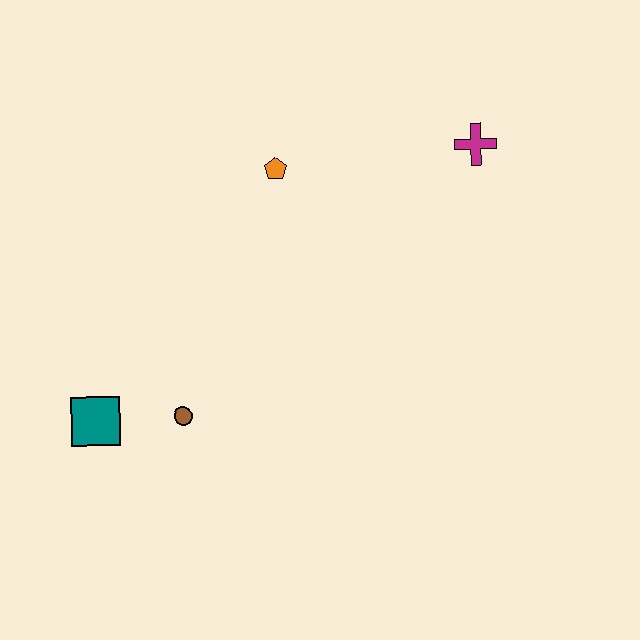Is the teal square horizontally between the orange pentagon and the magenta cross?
No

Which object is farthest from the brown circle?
The magenta cross is farthest from the brown circle.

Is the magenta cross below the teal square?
No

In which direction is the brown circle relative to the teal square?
The brown circle is to the right of the teal square.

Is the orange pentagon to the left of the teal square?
No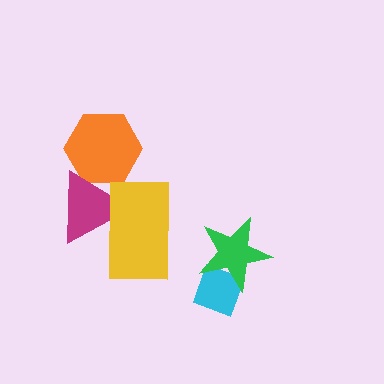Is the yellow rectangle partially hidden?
No, no other shape covers it.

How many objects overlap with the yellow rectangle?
1 object overlaps with the yellow rectangle.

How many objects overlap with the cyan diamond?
1 object overlaps with the cyan diamond.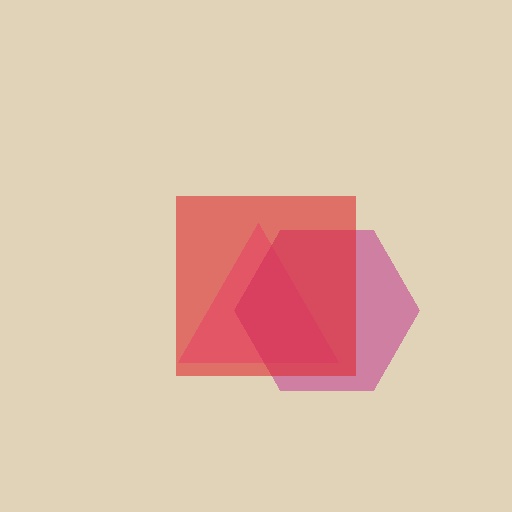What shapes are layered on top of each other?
The layered shapes are: a pink triangle, a magenta hexagon, a red square.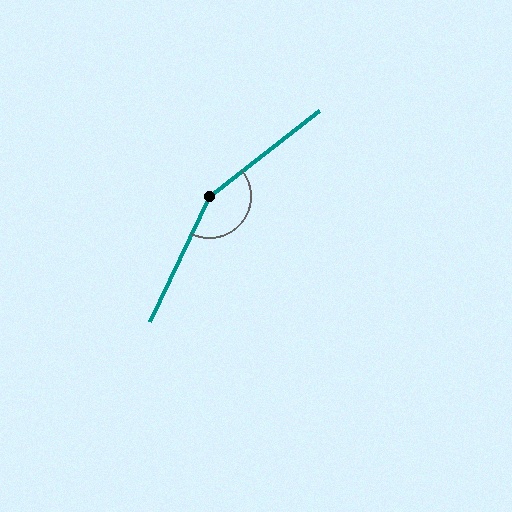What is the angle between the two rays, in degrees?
Approximately 153 degrees.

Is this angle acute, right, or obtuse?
It is obtuse.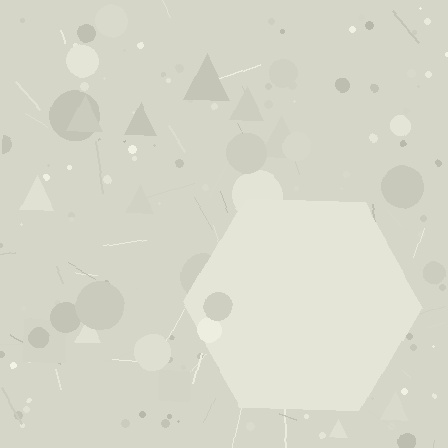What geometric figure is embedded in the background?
A hexagon is embedded in the background.